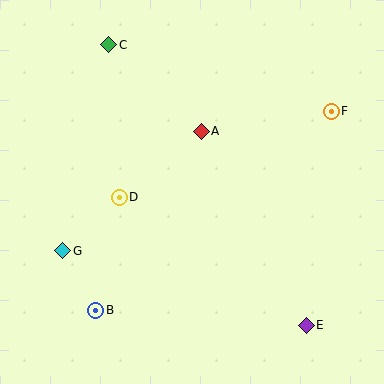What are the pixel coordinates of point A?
Point A is at (201, 131).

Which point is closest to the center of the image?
Point A at (201, 131) is closest to the center.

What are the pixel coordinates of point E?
Point E is at (306, 325).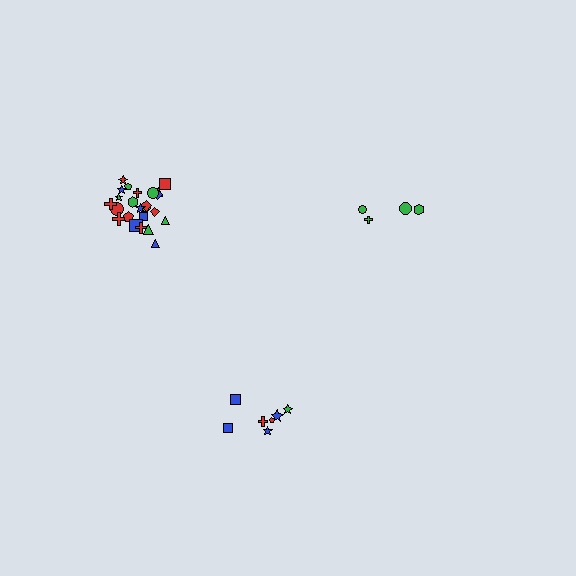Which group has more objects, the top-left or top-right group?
The top-left group.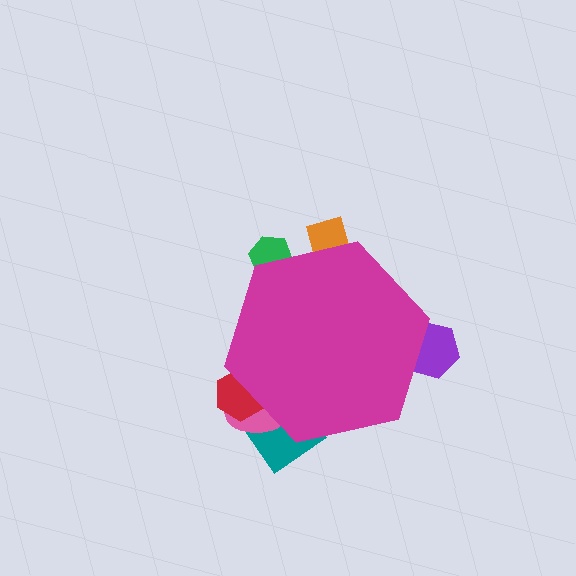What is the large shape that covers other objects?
A magenta hexagon.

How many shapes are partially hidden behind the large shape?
6 shapes are partially hidden.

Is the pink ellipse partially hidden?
Yes, the pink ellipse is partially hidden behind the magenta hexagon.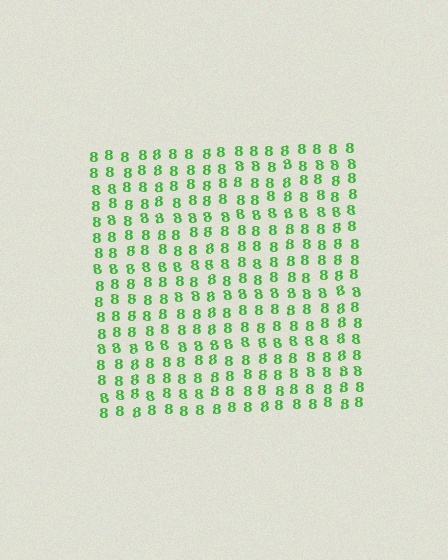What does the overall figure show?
The overall figure shows a square.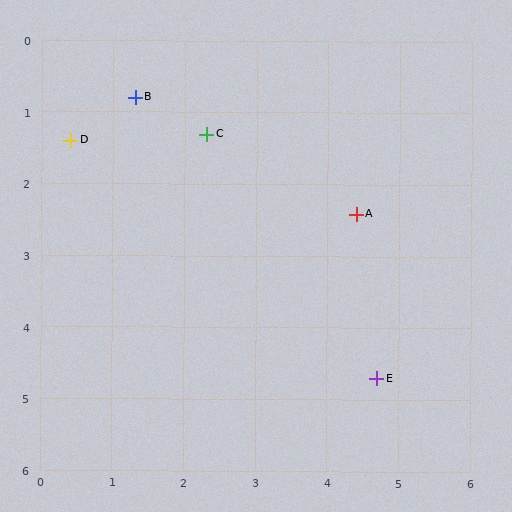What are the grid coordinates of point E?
Point E is at approximately (4.7, 4.7).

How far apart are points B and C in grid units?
Points B and C are about 1.1 grid units apart.